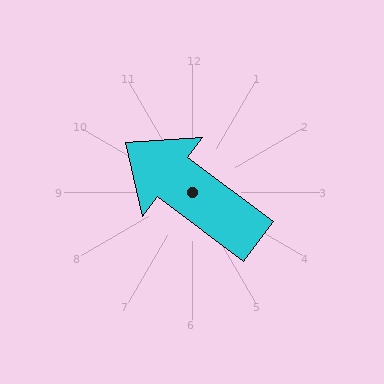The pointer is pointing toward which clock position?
Roughly 10 o'clock.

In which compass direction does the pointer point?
Northwest.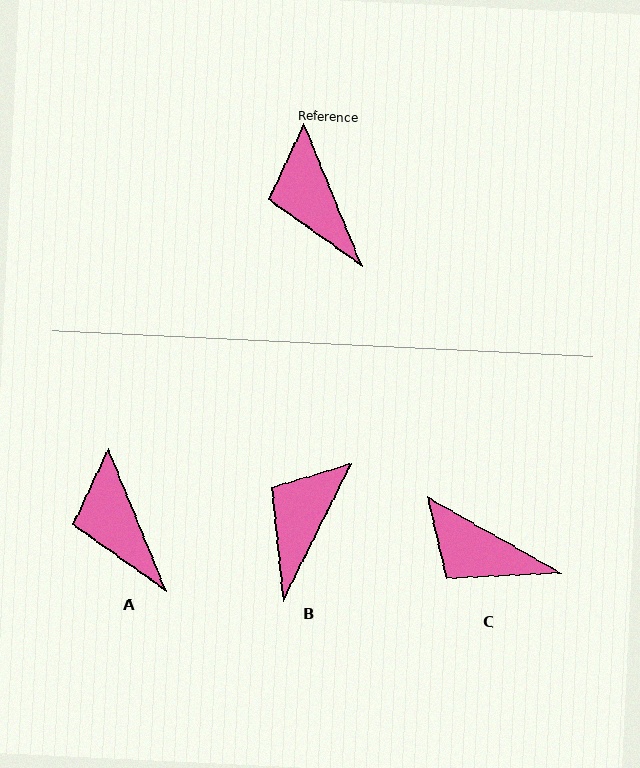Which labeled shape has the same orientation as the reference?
A.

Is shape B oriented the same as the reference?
No, it is off by about 49 degrees.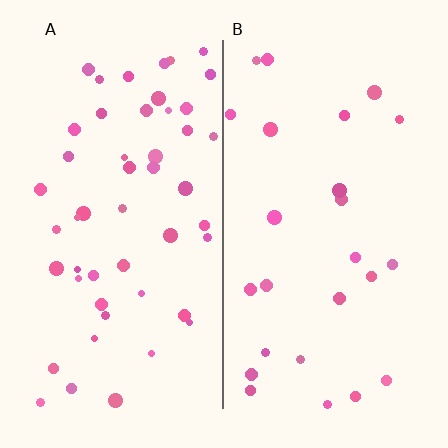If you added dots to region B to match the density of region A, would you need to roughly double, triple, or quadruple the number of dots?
Approximately double.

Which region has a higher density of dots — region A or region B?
A (the left).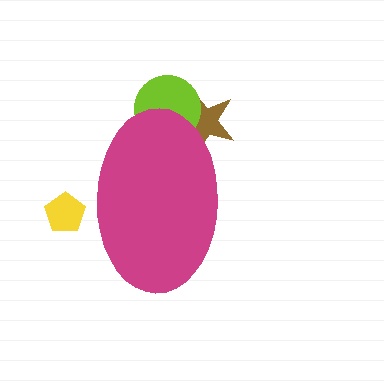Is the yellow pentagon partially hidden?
Yes, the yellow pentagon is partially hidden behind the magenta ellipse.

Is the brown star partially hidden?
Yes, the brown star is partially hidden behind the magenta ellipse.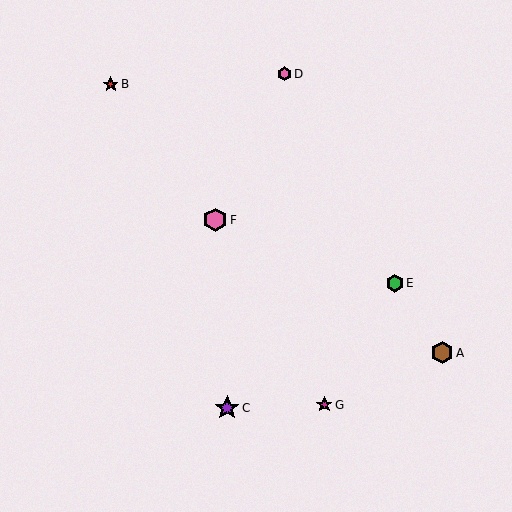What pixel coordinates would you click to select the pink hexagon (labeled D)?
Click at (284, 74) to select the pink hexagon D.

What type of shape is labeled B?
Shape B is a red star.